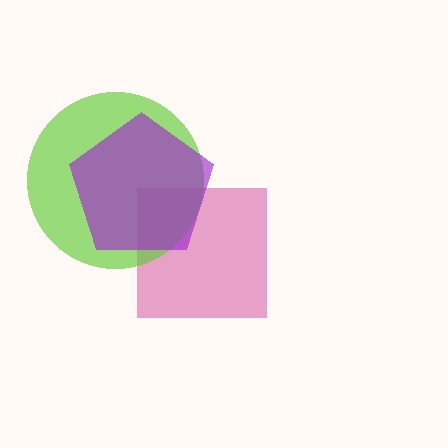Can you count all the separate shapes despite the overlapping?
Yes, there are 3 separate shapes.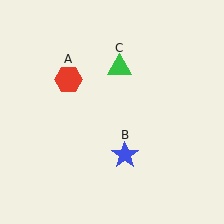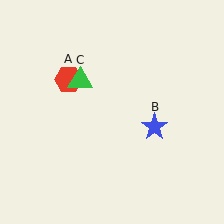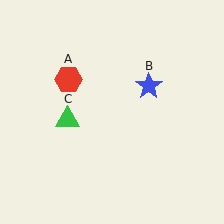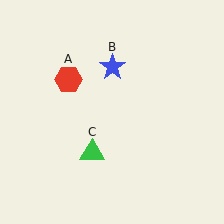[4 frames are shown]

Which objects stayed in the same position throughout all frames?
Red hexagon (object A) remained stationary.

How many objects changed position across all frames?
2 objects changed position: blue star (object B), green triangle (object C).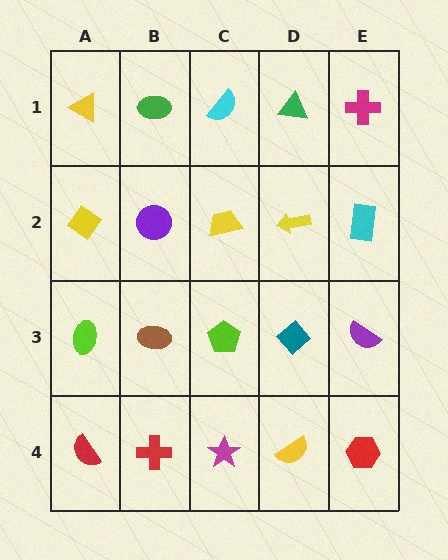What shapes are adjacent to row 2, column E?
A magenta cross (row 1, column E), a purple semicircle (row 3, column E), a yellow arrow (row 2, column D).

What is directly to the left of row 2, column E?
A yellow arrow.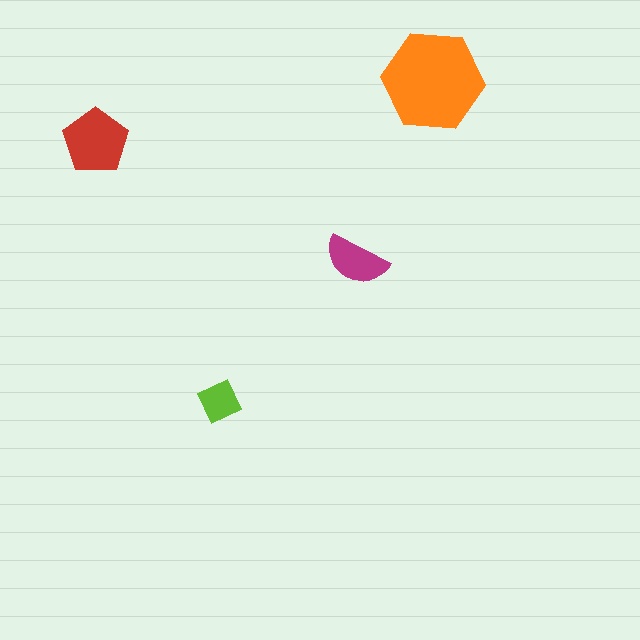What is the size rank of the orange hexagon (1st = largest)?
1st.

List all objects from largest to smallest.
The orange hexagon, the red pentagon, the magenta semicircle, the lime square.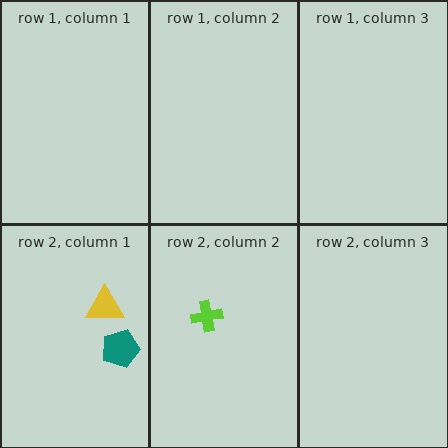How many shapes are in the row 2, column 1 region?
2.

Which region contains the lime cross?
The row 2, column 2 region.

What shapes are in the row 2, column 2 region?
The lime cross.